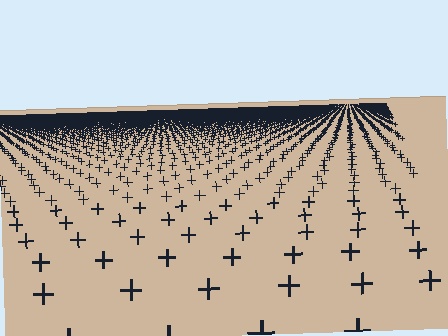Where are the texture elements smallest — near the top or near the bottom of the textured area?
Near the top.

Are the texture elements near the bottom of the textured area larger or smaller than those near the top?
Larger. Near the bottom, elements are closer to the viewer and appear at a bigger on-screen size.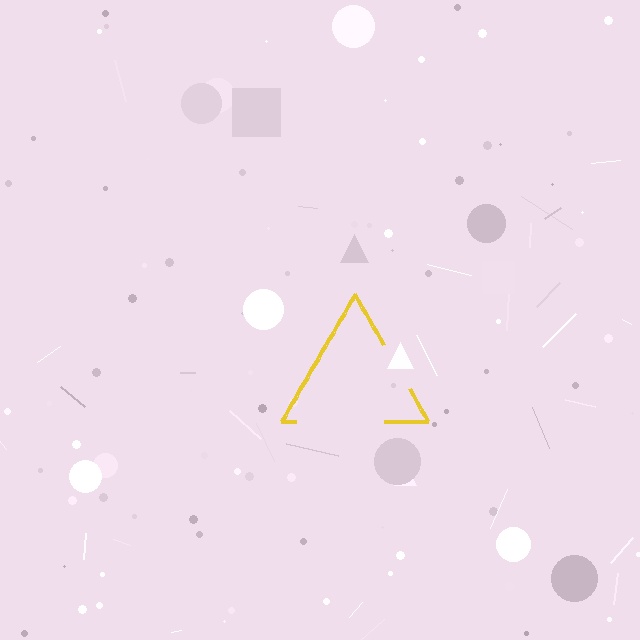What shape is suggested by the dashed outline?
The dashed outline suggests a triangle.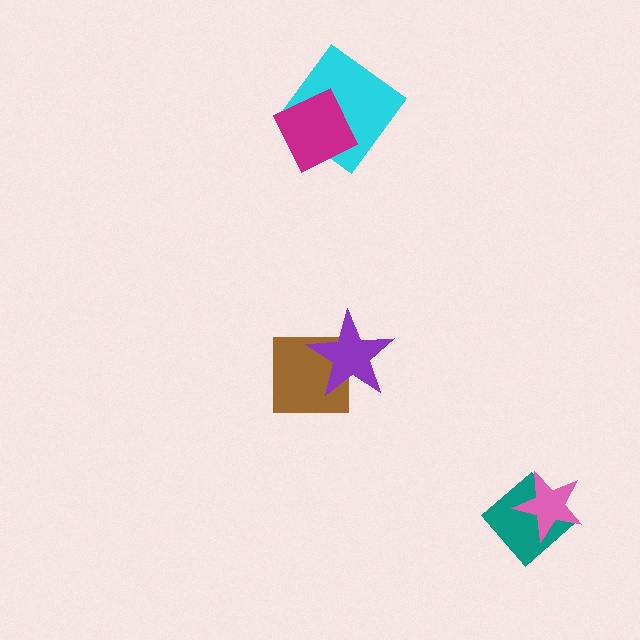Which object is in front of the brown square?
The purple star is in front of the brown square.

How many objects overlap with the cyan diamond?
1 object overlaps with the cyan diamond.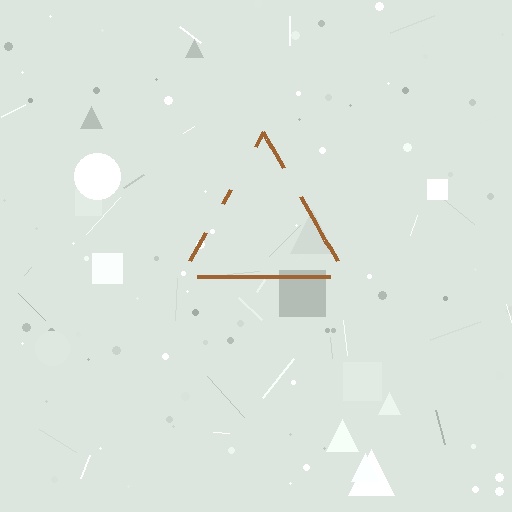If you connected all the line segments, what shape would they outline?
They would outline a triangle.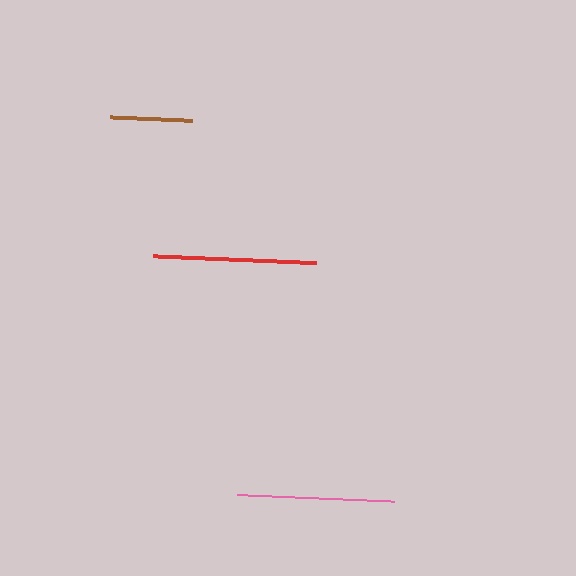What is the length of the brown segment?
The brown segment is approximately 82 pixels long.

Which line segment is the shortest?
The brown line is the shortest at approximately 82 pixels.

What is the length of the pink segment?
The pink segment is approximately 157 pixels long.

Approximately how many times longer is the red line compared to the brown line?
The red line is approximately 2.0 times the length of the brown line.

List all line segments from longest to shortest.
From longest to shortest: red, pink, brown.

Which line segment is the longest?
The red line is the longest at approximately 163 pixels.